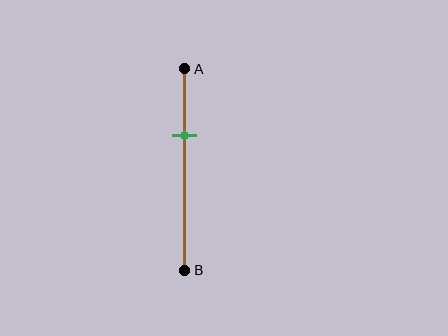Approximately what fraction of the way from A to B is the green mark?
The green mark is approximately 35% of the way from A to B.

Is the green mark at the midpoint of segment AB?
No, the mark is at about 35% from A, not at the 50% midpoint.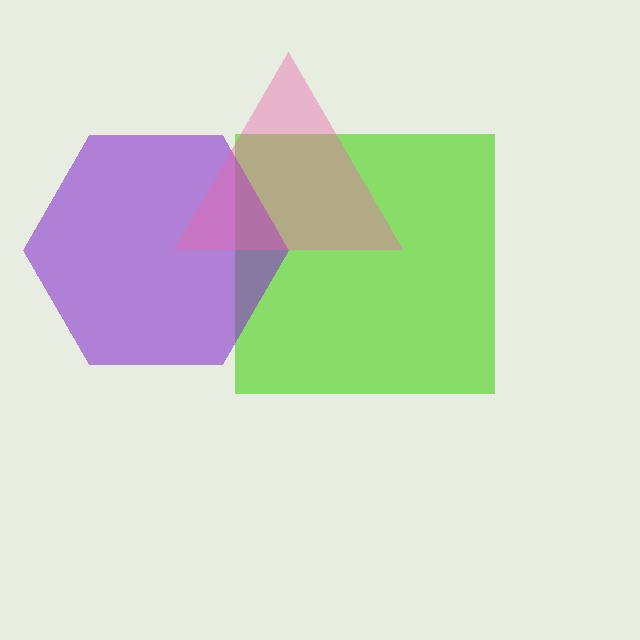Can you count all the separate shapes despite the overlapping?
Yes, there are 3 separate shapes.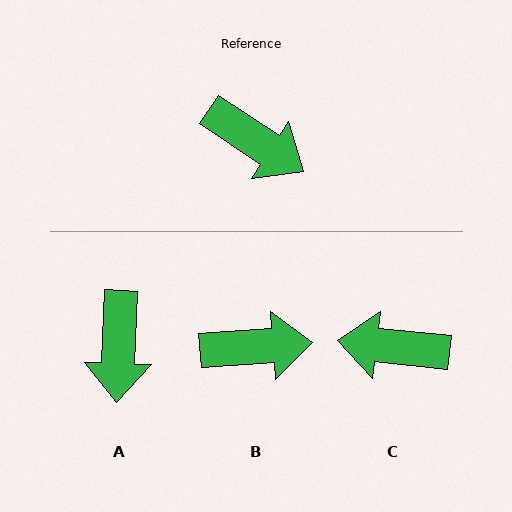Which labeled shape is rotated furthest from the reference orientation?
C, about 153 degrees away.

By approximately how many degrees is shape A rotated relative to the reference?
Approximately 59 degrees clockwise.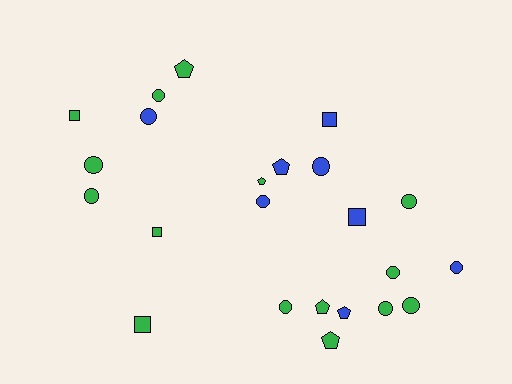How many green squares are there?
There are 3 green squares.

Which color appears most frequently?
Green, with 15 objects.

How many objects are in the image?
There are 23 objects.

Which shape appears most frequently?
Circle, with 12 objects.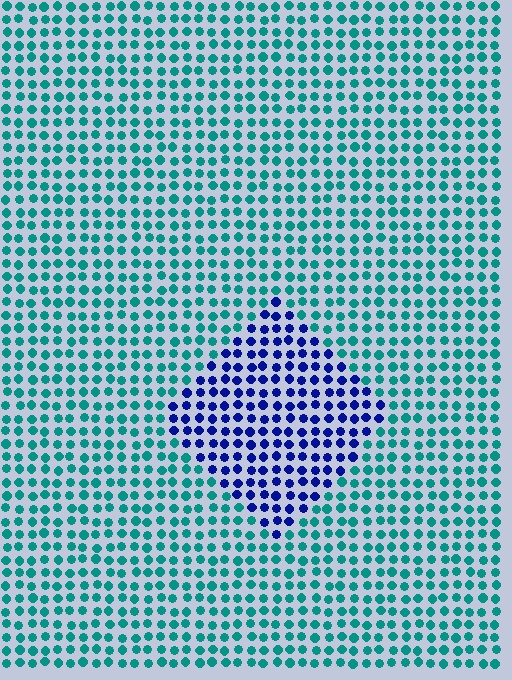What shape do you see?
I see a diamond.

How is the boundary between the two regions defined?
The boundary is defined purely by a slight shift in hue (about 61 degrees). Spacing, size, and orientation are identical on both sides.